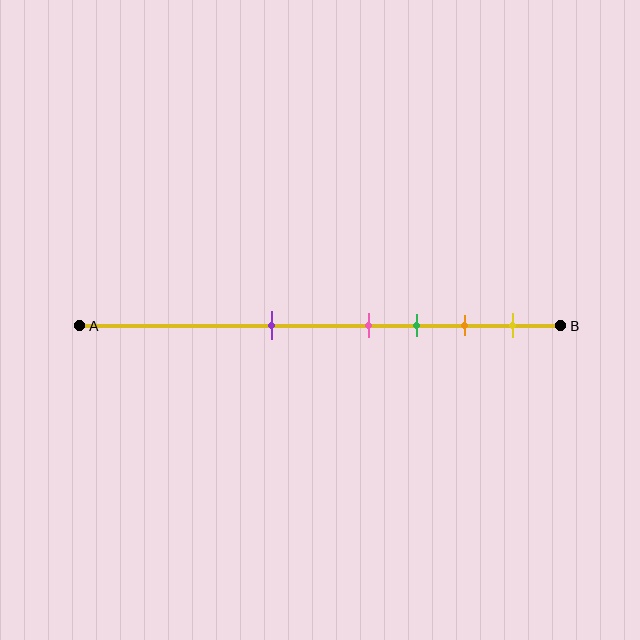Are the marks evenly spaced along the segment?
No, the marks are not evenly spaced.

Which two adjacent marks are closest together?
The pink and green marks are the closest adjacent pair.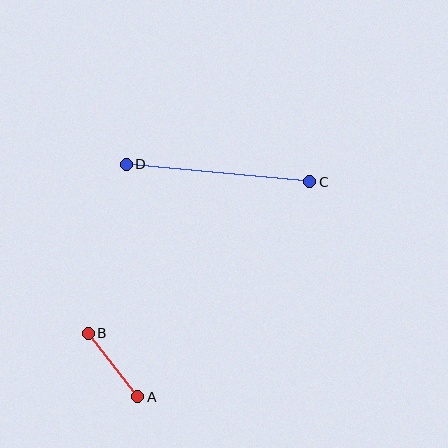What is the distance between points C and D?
The distance is approximately 185 pixels.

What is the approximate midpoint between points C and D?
The midpoint is at approximately (218, 173) pixels.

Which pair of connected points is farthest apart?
Points C and D are farthest apart.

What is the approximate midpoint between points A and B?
The midpoint is at approximately (113, 365) pixels.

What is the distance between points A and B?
The distance is approximately 81 pixels.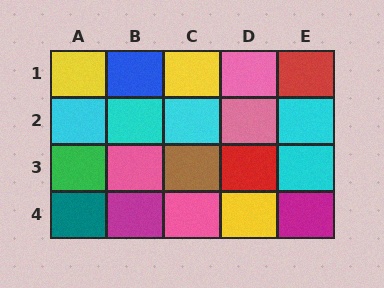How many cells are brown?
1 cell is brown.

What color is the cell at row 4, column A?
Teal.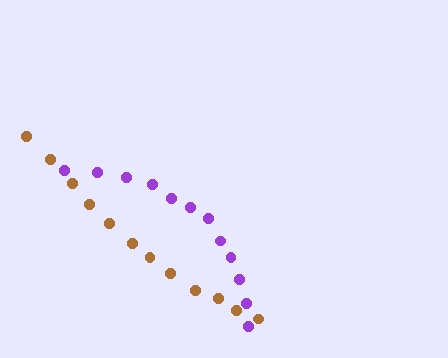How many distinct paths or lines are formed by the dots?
There are 2 distinct paths.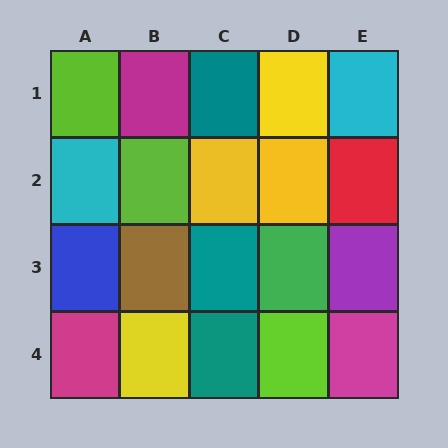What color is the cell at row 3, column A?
Blue.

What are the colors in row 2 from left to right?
Cyan, lime, yellow, yellow, red.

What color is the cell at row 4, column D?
Lime.